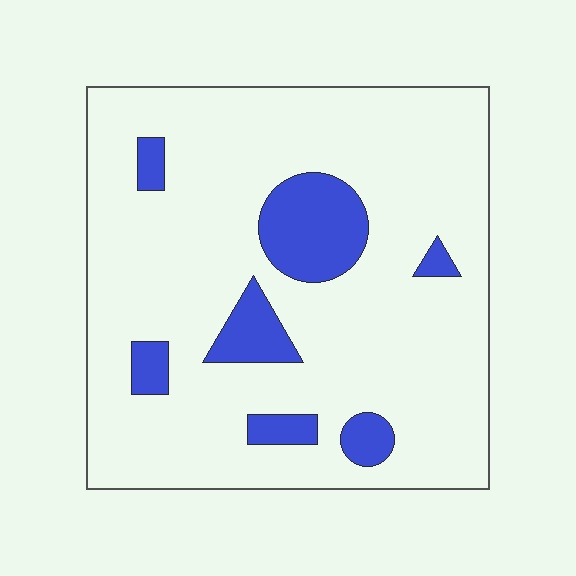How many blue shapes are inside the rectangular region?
7.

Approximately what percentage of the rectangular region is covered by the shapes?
Approximately 15%.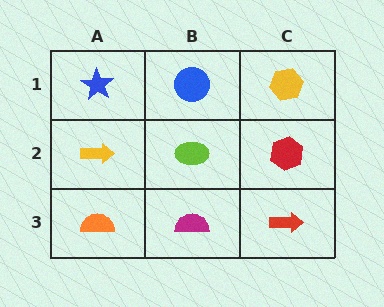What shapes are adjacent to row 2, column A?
A blue star (row 1, column A), an orange semicircle (row 3, column A), a lime ellipse (row 2, column B).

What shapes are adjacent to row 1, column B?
A lime ellipse (row 2, column B), a blue star (row 1, column A), a yellow hexagon (row 1, column C).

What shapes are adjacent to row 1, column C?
A red hexagon (row 2, column C), a blue circle (row 1, column B).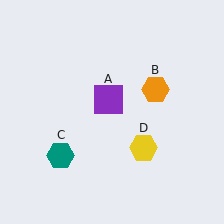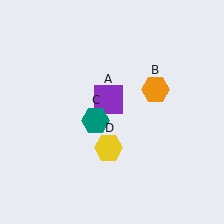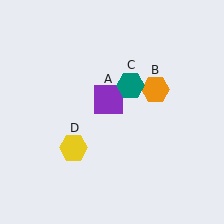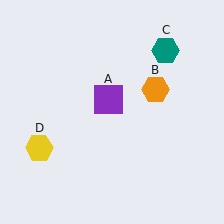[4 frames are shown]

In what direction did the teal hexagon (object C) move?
The teal hexagon (object C) moved up and to the right.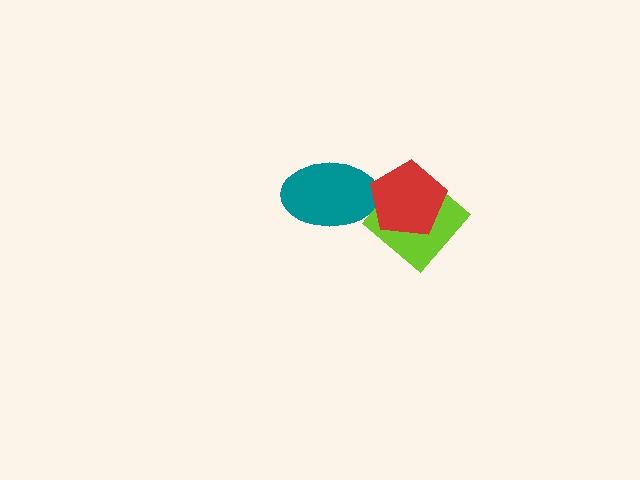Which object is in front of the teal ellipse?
The red pentagon is in front of the teal ellipse.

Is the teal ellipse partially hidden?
Yes, it is partially covered by another shape.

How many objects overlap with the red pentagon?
2 objects overlap with the red pentagon.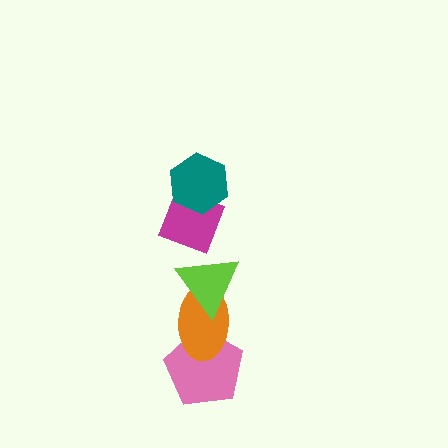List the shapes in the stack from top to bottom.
From top to bottom: the teal hexagon, the magenta diamond, the lime triangle, the orange ellipse, the pink pentagon.